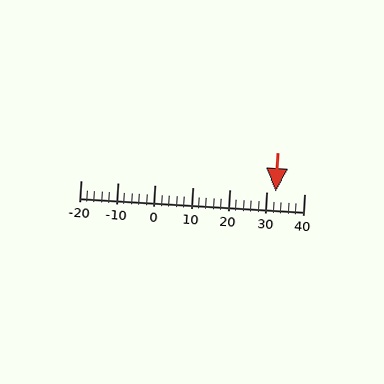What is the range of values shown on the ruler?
The ruler shows values from -20 to 40.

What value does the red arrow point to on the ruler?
The red arrow points to approximately 32.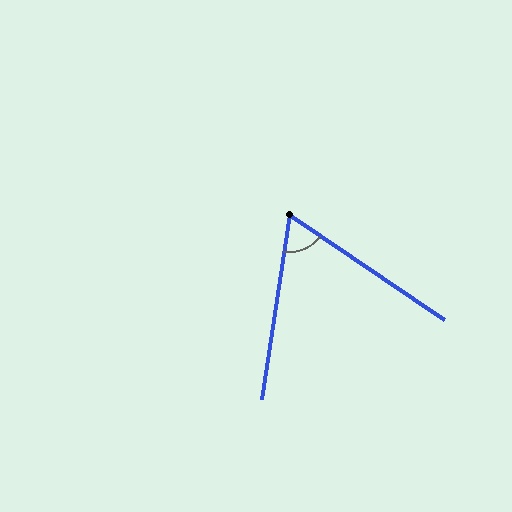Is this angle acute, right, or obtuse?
It is acute.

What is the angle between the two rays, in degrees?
Approximately 65 degrees.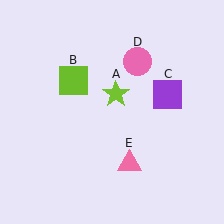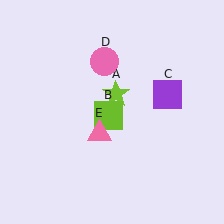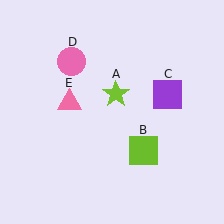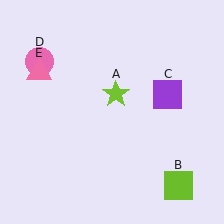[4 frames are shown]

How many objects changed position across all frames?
3 objects changed position: lime square (object B), pink circle (object D), pink triangle (object E).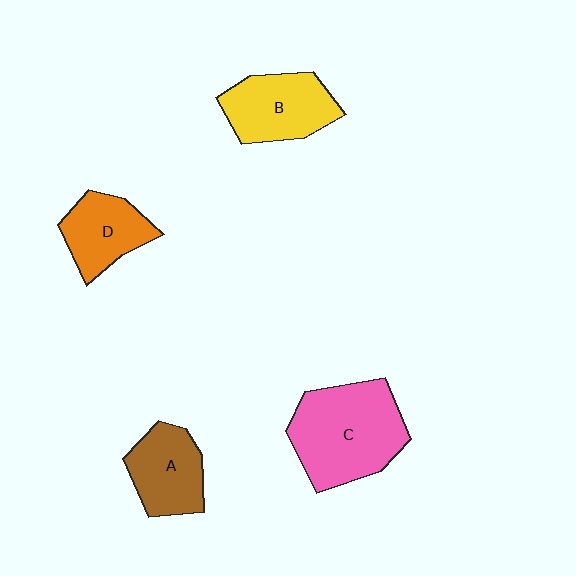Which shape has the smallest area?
Shape D (orange).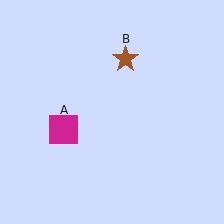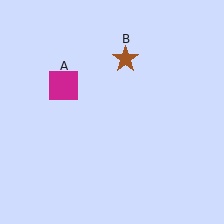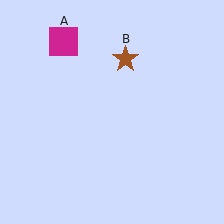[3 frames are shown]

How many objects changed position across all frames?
1 object changed position: magenta square (object A).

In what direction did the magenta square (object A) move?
The magenta square (object A) moved up.